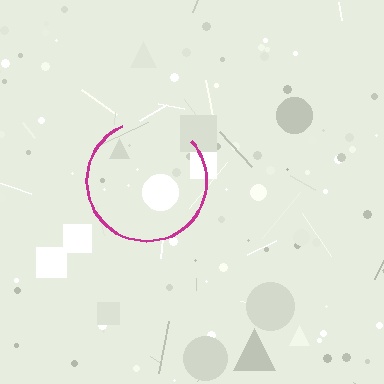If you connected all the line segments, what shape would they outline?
They would outline a circle.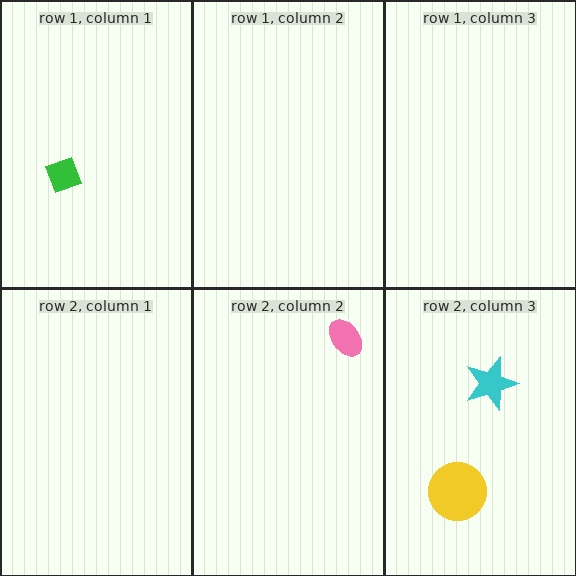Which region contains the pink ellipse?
The row 2, column 2 region.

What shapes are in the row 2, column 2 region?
The pink ellipse.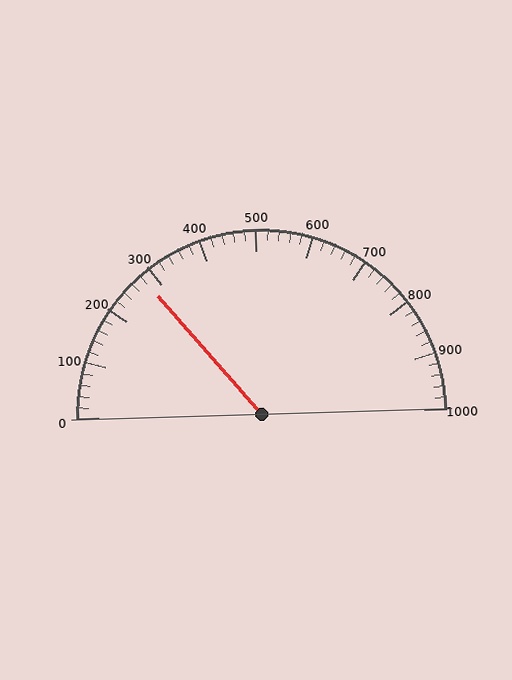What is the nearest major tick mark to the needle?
The nearest major tick mark is 300.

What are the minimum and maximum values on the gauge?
The gauge ranges from 0 to 1000.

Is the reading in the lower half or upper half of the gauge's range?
The reading is in the lower half of the range (0 to 1000).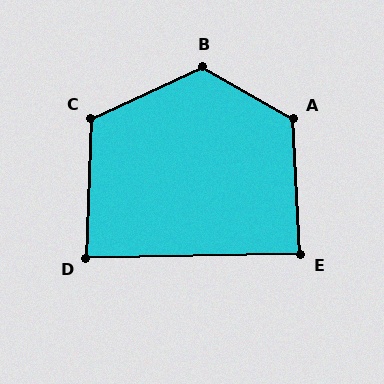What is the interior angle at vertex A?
Approximately 122 degrees (obtuse).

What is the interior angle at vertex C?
Approximately 117 degrees (obtuse).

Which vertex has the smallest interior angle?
D, at approximately 87 degrees.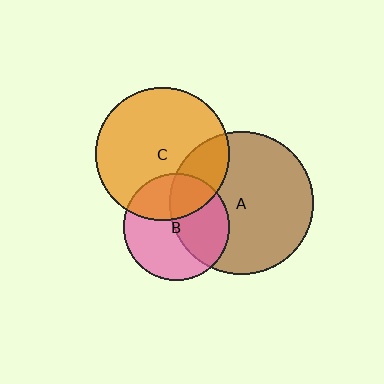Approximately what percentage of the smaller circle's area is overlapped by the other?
Approximately 45%.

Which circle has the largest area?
Circle A (brown).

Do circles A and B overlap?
Yes.